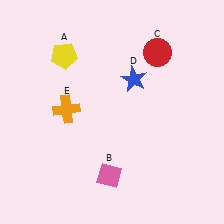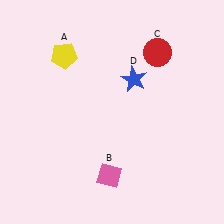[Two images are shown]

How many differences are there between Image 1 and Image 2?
There is 1 difference between the two images.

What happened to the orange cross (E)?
The orange cross (E) was removed in Image 2. It was in the top-left area of Image 1.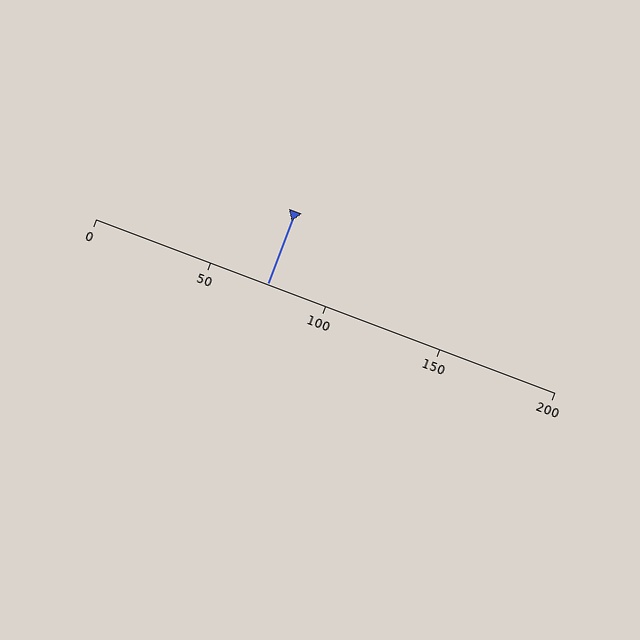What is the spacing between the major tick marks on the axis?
The major ticks are spaced 50 apart.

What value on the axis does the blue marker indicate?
The marker indicates approximately 75.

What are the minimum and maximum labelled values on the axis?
The axis runs from 0 to 200.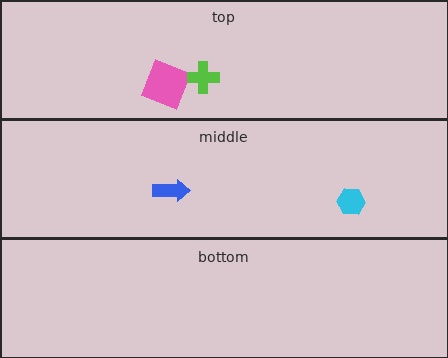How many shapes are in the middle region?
2.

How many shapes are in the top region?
2.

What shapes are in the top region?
The pink square, the lime cross.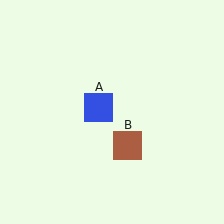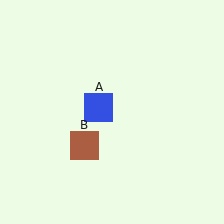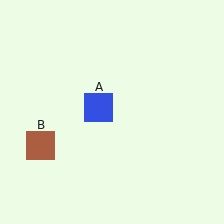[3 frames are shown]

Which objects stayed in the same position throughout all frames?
Blue square (object A) remained stationary.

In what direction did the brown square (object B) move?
The brown square (object B) moved left.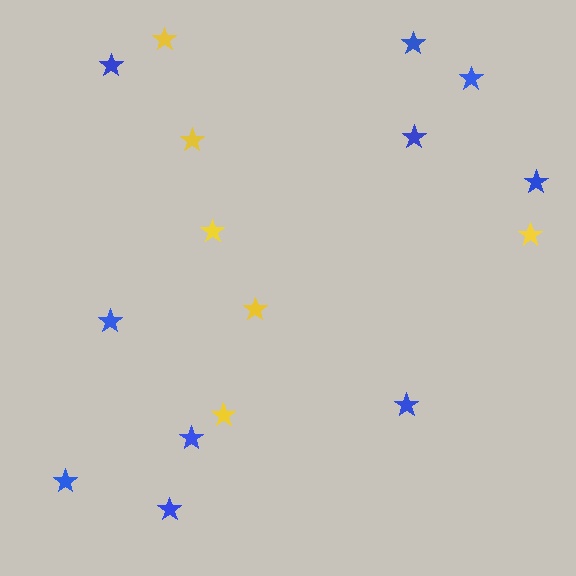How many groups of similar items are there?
There are 2 groups: one group of blue stars (10) and one group of yellow stars (6).